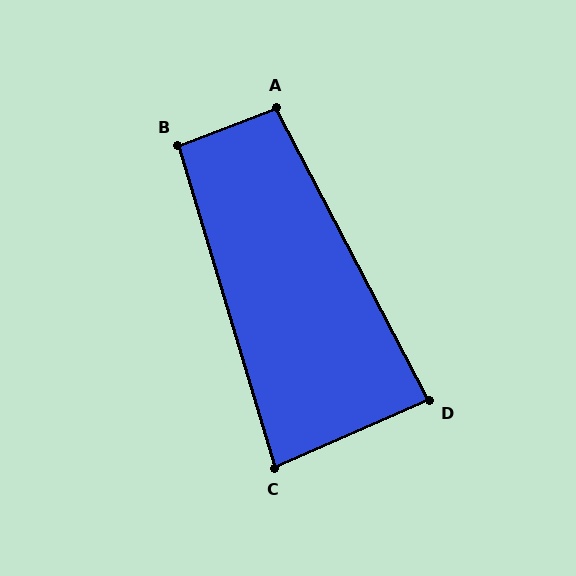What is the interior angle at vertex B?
Approximately 94 degrees (approximately right).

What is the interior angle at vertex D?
Approximately 86 degrees (approximately right).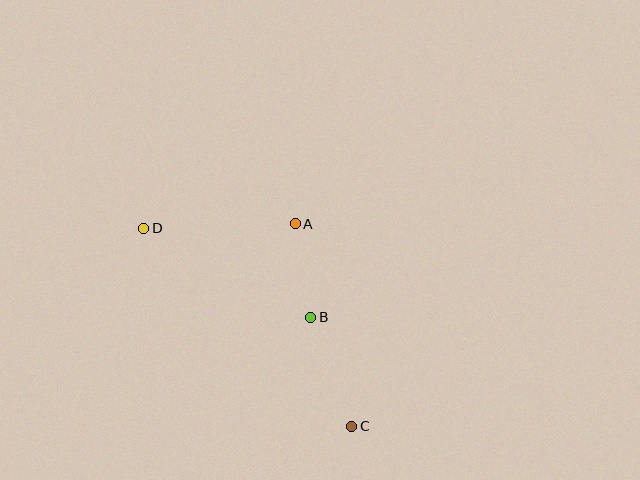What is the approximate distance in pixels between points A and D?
The distance between A and D is approximately 151 pixels.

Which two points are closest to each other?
Points A and B are closest to each other.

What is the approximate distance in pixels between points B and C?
The distance between B and C is approximately 116 pixels.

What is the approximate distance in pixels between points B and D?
The distance between B and D is approximately 189 pixels.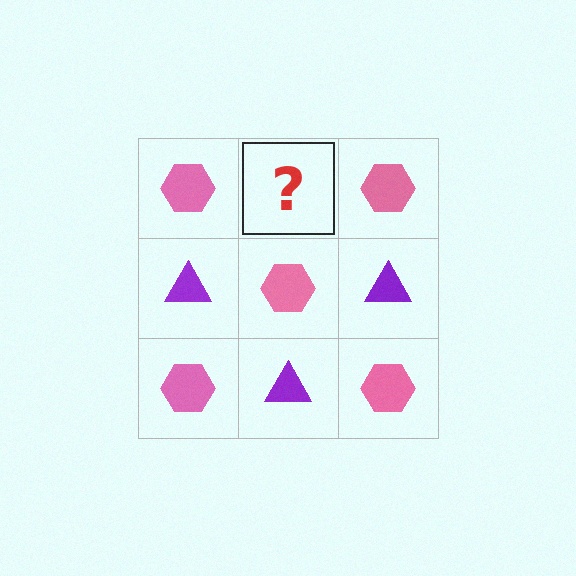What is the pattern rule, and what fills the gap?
The rule is that it alternates pink hexagon and purple triangle in a checkerboard pattern. The gap should be filled with a purple triangle.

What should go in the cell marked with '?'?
The missing cell should contain a purple triangle.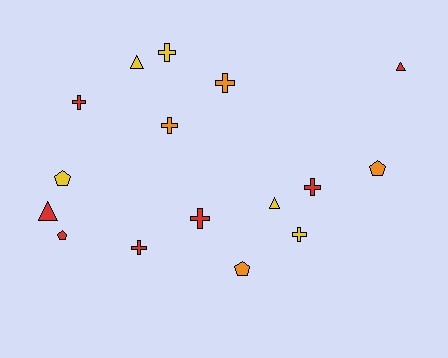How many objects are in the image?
There are 16 objects.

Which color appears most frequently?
Red, with 7 objects.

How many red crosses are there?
There are 4 red crosses.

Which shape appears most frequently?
Cross, with 8 objects.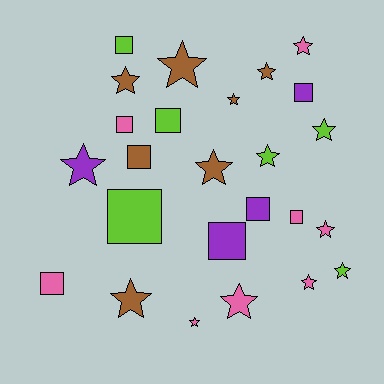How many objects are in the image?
There are 25 objects.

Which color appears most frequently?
Pink, with 8 objects.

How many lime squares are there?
There are 3 lime squares.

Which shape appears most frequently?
Star, with 15 objects.